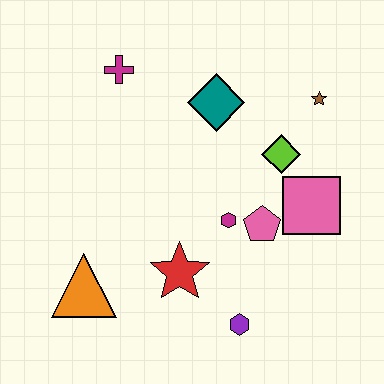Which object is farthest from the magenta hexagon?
The magenta cross is farthest from the magenta hexagon.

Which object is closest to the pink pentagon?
The magenta hexagon is closest to the pink pentagon.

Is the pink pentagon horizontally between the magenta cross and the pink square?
Yes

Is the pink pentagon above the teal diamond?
No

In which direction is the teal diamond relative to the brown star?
The teal diamond is to the left of the brown star.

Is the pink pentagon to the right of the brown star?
No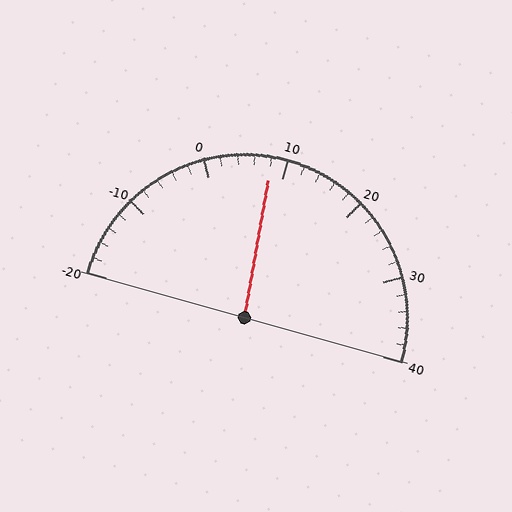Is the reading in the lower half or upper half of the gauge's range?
The reading is in the lower half of the range (-20 to 40).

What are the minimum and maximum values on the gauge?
The gauge ranges from -20 to 40.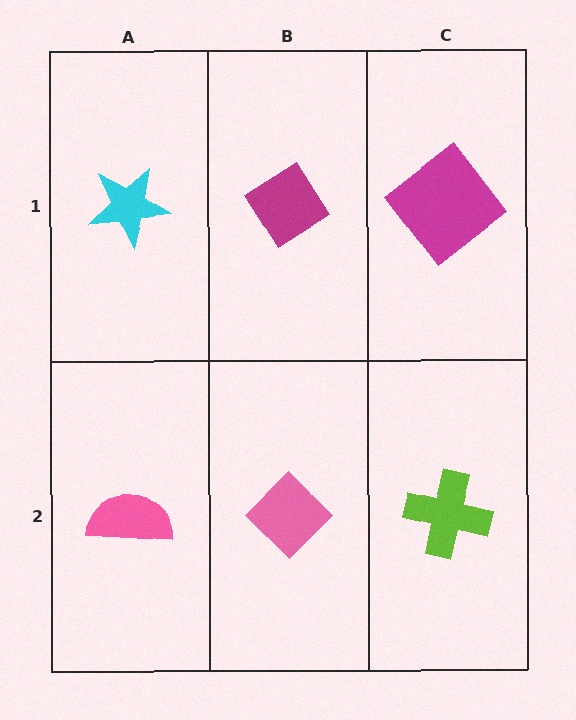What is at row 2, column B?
A pink diamond.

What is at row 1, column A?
A cyan star.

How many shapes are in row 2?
3 shapes.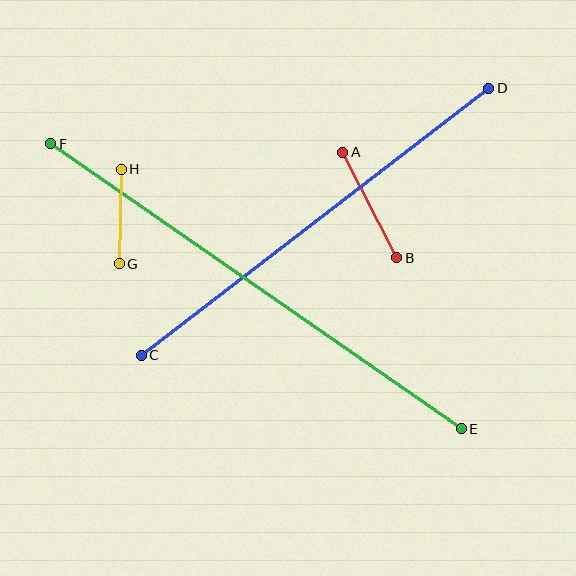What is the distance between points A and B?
The distance is approximately 118 pixels.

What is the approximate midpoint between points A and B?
The midpoint is at approximately (370, 205) pixels.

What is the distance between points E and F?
The distance is approximately 500 pixels.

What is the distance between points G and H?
The distance is approximately 95 pixels.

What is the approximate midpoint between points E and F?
The midpoint is at approximately (256, 286) pixels.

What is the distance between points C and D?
The distance is approximately 438 pixels.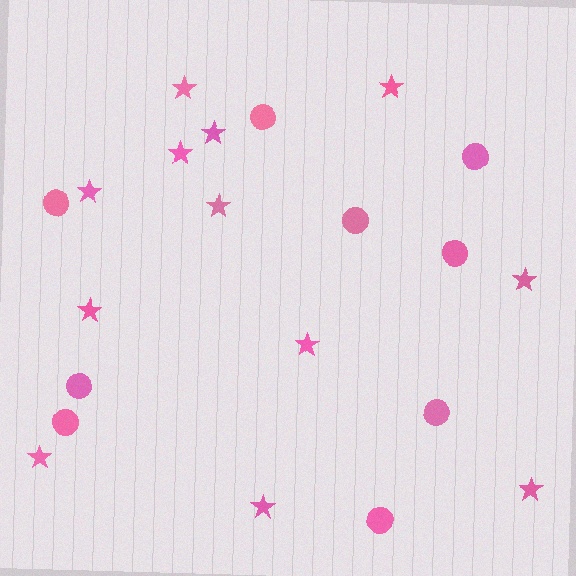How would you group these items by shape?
There are 2 groups: one group of circles (9) and one group of stars (12).